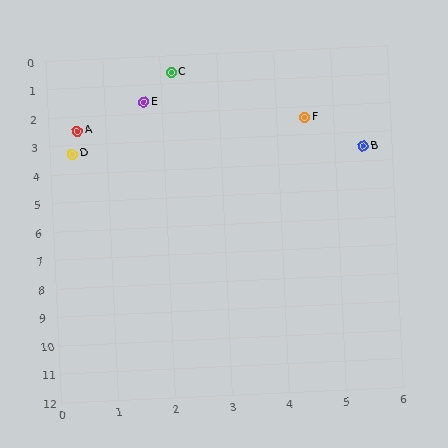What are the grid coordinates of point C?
Point C is at approximately (2.2, 0.6).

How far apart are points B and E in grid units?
Points B and E are about 4.2 grid units apart.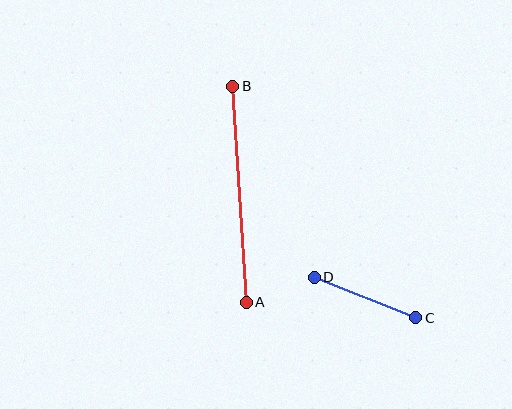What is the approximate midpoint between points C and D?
The midpoint is at approximately (365, 297) pixels.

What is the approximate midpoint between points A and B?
The midpoint is at approximately (239, 194) pixels.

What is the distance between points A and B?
The distance is approximately 216 pixels.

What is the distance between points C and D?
The distance is approximately 109 pixels.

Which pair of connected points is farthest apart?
Points A and B are farthest apart.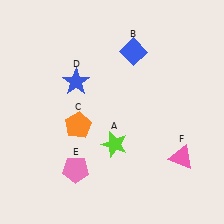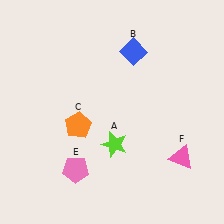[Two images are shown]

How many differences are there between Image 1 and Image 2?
There is 1 difference between the two images.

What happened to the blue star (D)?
The blue star (D) was removed in Image 2. It was in the top-left area of Image 1.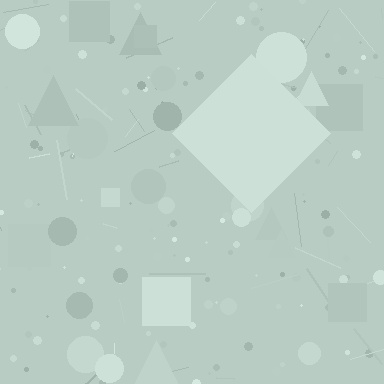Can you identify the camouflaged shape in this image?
The camouflaged shape is a diamond.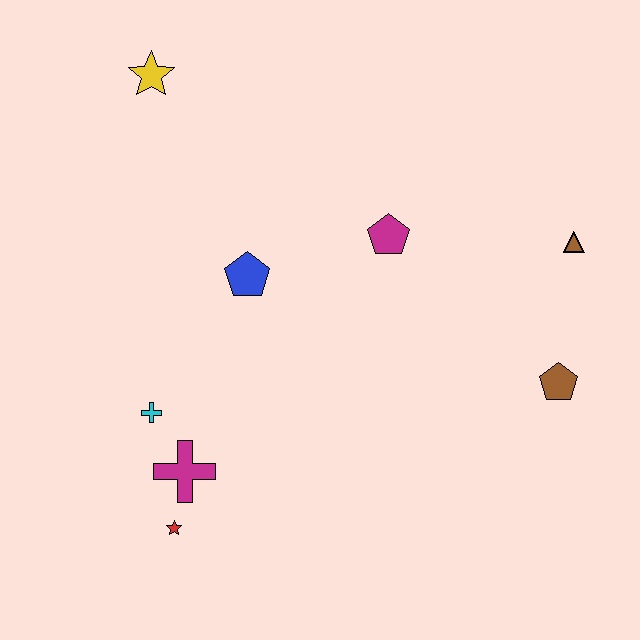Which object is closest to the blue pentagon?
The magenta pentagon is closest to the blue pentagon.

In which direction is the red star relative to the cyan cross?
The red star is below the cyan cross.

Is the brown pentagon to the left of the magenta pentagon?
No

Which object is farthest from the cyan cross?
The brown triangle is farthest from the cyan cross.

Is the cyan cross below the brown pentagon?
Yes